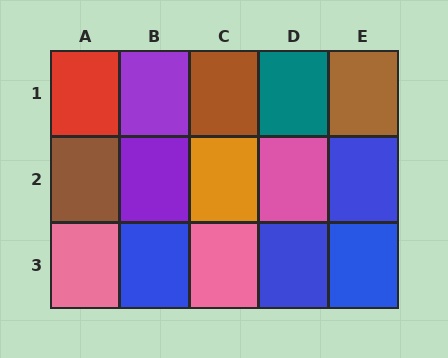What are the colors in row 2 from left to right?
Brown, purple, orange, pink, blue.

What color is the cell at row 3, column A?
Pink.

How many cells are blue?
4 cells are blue.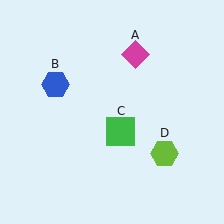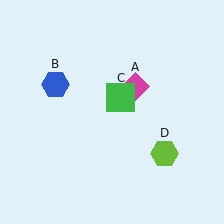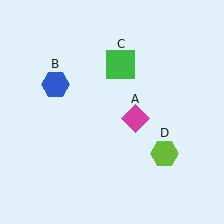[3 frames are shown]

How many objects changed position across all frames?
2 objects changed position: magenta diamond (object A), green square (object C).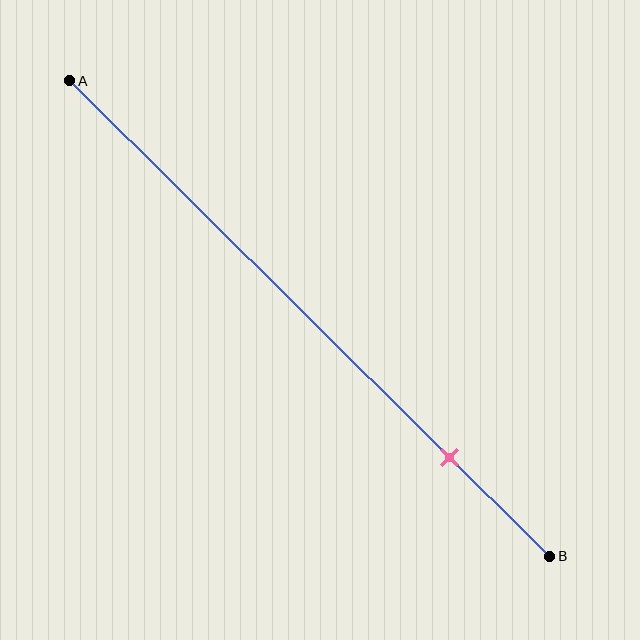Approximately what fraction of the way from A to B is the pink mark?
The pink mark is approximately 80% of the way from A to B.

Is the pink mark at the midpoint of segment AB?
No, the mark is at about 80% from A, not at the 50% midpoint.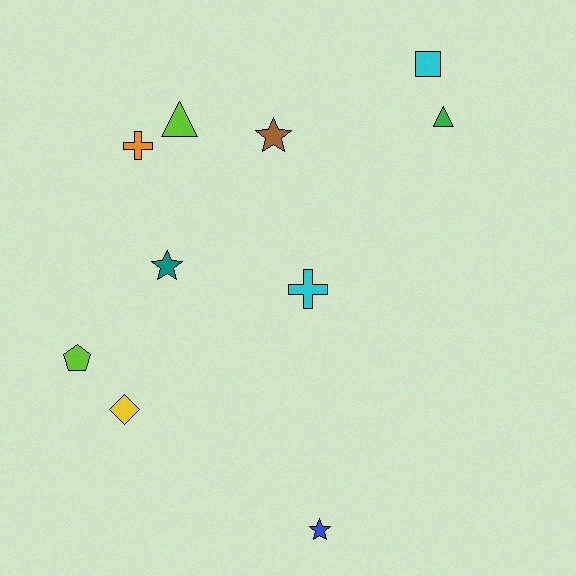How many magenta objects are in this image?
There are no magenta objects.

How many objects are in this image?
There are 10 objects.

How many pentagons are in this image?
There is 1 pentagon.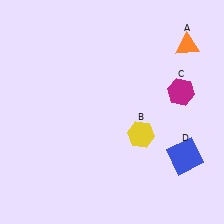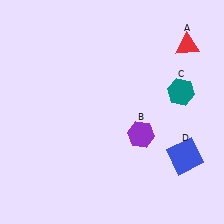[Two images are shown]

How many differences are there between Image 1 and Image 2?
There are 3 differences between the two images.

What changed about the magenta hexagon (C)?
In Image 1, C is magenta. In Image 2, it changed to teal.